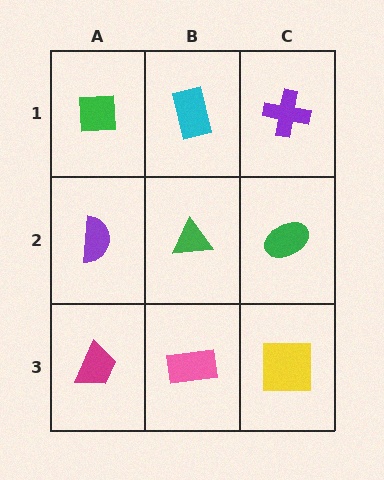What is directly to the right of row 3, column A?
A pink rectangle.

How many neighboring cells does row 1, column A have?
2.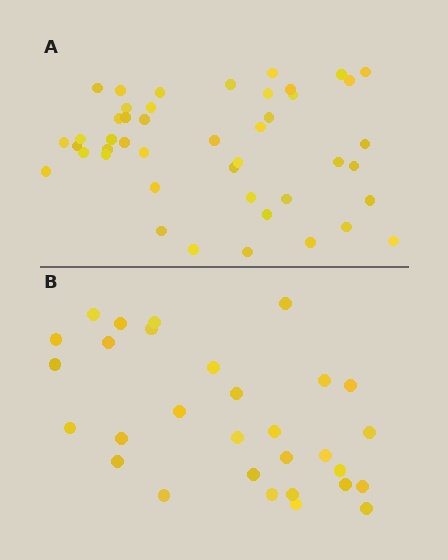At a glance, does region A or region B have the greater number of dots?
Region A (the top region) has more dots.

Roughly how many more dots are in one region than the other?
Region A has approximately 15 more dots than region B.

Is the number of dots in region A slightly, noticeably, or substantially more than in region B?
Region A has substantially more. The ratio is roughly 1.5 to 1.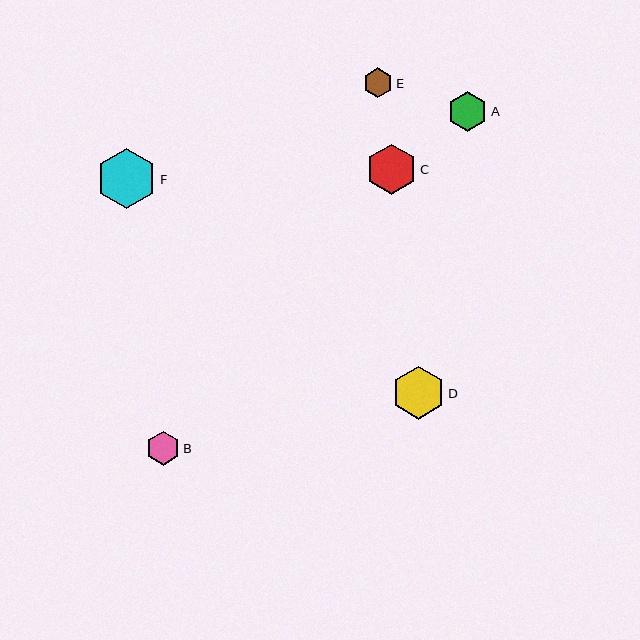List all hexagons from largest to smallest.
From largest to smallest: F, D, C, A, B, E.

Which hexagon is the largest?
Hexagon F is the largest with a size of approximately 60 pixels.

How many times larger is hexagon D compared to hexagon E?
Hexagon D is approximately 1.8 times the size of hexagon E.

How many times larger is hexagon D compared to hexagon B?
Hexagon D is approximately 1.6 times the size of hexagon B.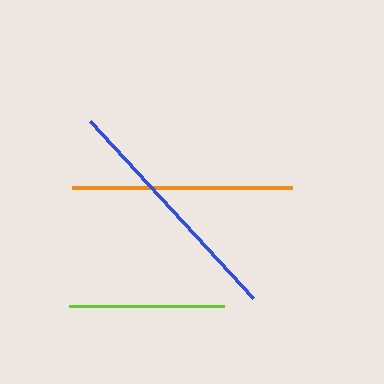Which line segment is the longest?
The blue line is the longest at approximately 240 pixels.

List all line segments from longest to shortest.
From longest to shortest: blue, orange, lime.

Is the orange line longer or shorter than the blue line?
The blue line is longer than the orange line.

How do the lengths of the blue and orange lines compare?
The blue and orange lines are approximately the same length.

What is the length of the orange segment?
The orange segment is approximately 220 pixels long.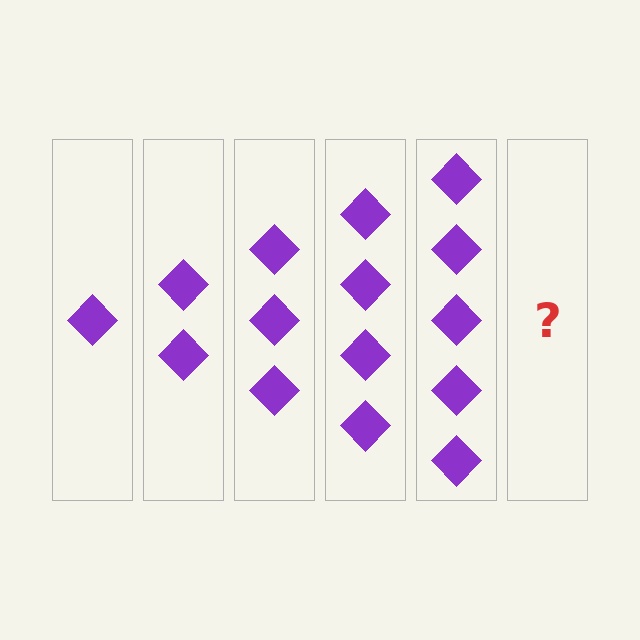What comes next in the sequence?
The next element should be 6 diamonds.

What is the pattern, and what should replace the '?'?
The pattern is that each step adds one more diamond. The '?' should be 6 diamonds.